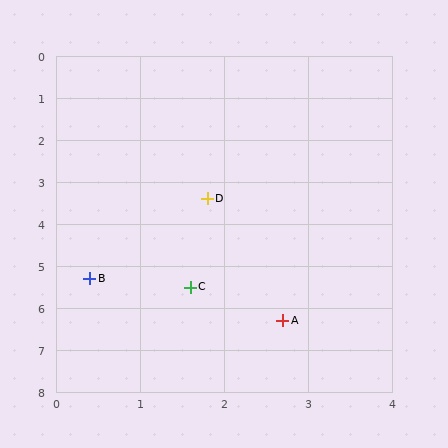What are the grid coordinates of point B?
Point B is at approximately (0.4, 5.3).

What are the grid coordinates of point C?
Point C is at approximately (1.6, 5.5).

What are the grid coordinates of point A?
Point A is at approximately (2.7, 6.3).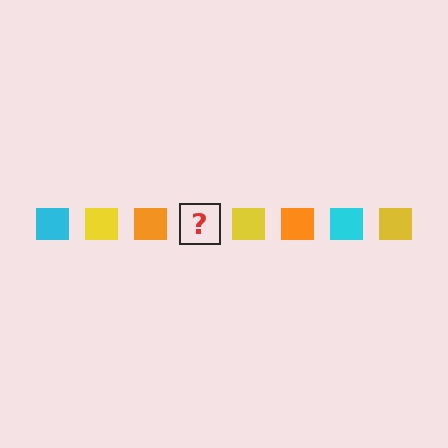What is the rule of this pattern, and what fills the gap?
The rule is that the pattern cycles through cyan, yellow, orange squares. The gap should be filled with a cyan square.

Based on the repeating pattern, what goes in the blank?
The blank should be a cyan square.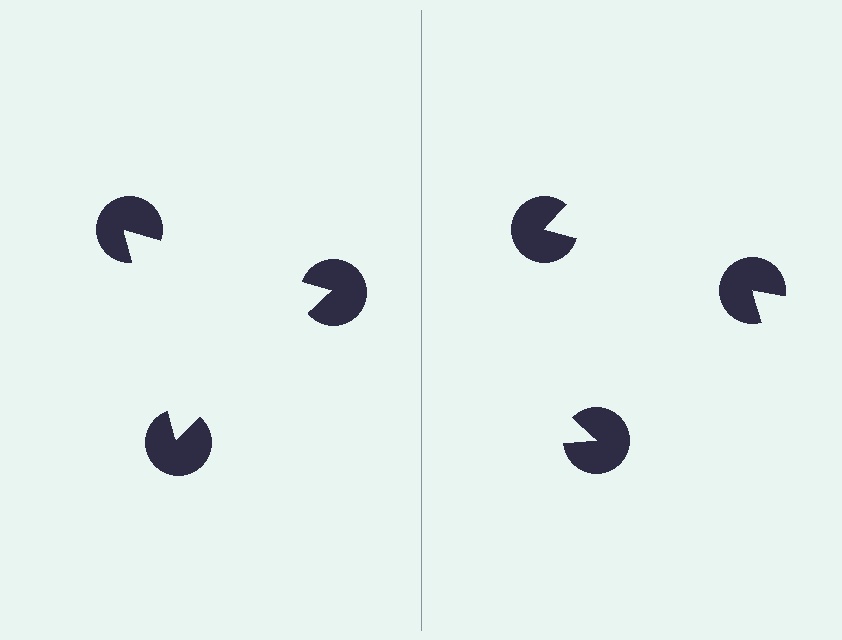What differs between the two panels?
The pac-man discs are positioned identically on both sides; only the wedge orientations differ. On the left they align to a triangle; on the right they are misaligned.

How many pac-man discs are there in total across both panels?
6 — 3 on each side.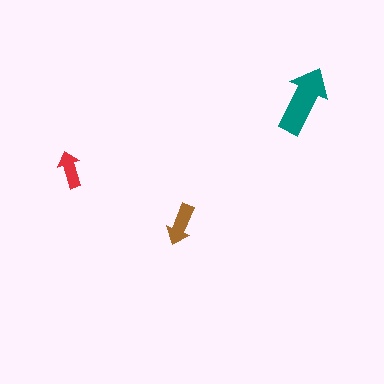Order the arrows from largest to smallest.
the teal one, the brown one, the red one.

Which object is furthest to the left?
The red arrow is leftmost.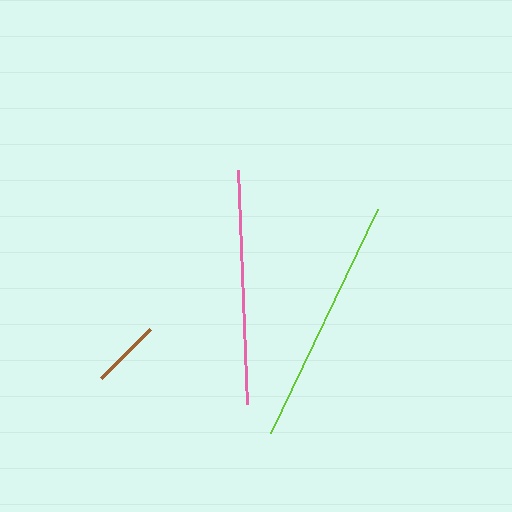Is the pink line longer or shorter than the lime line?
The lime line is longer than the pink line.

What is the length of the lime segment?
The lime segment is approximately 248 pixels long.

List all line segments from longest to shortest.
From longest to shortest: lime, pink, brown.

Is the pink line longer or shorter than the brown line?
The pink line is longer than the brown line.